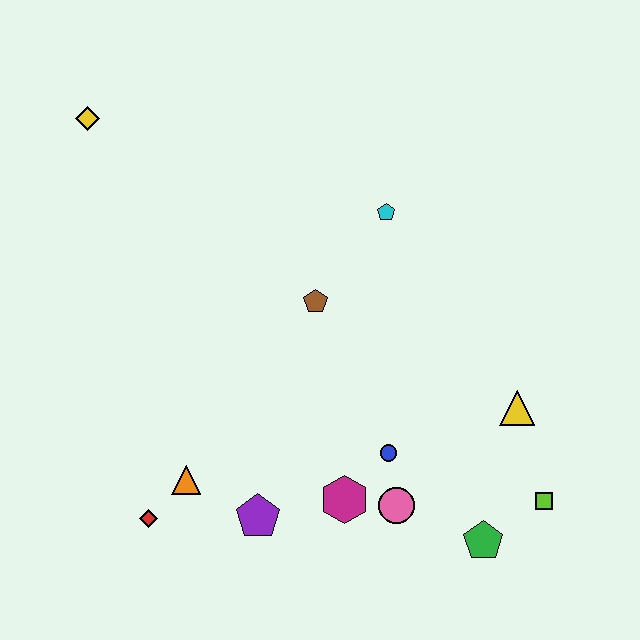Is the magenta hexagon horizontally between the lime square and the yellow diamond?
Yes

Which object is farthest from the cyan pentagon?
The red diamond is farthest from the cyan pentagon.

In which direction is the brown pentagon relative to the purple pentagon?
The brown pentagon is above the purple pentagon.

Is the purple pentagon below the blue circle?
Yes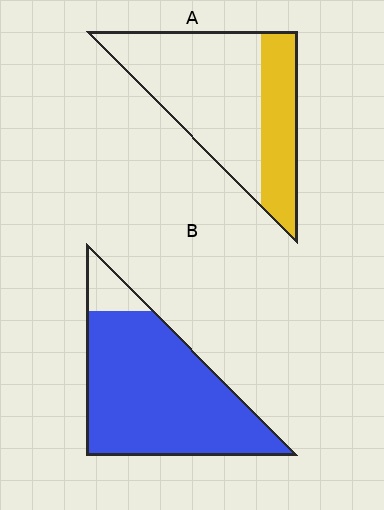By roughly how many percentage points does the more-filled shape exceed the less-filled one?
By roughly 60 percentage points (B over A).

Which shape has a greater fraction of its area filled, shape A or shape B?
Shape B.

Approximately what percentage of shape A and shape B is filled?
A is approximately 30% and B is approximately 90%.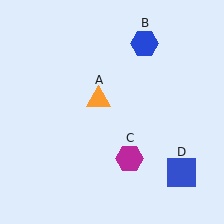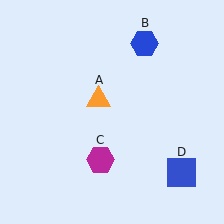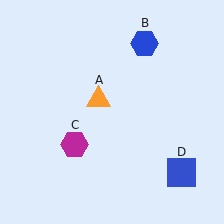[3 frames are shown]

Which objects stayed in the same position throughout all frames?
Orange triangle (object A) and blue hexagon (object B) and blue square (object D) remained stationary.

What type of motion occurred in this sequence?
The magenta hexagon (object C) rotated clockwise around the center of the scene.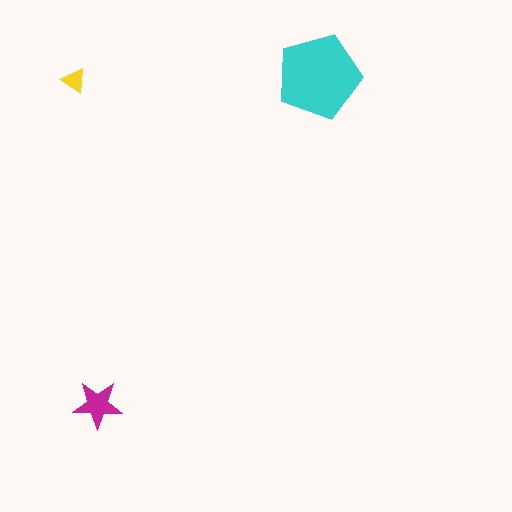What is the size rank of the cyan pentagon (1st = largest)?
1st.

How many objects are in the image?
There are 3 objects in the image.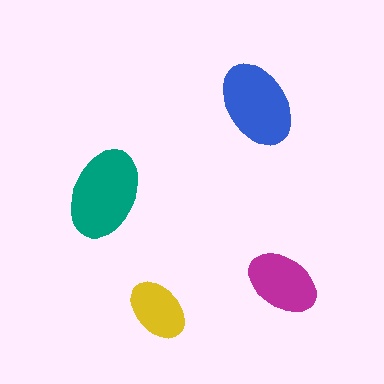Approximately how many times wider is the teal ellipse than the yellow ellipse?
About 1.5 times wider.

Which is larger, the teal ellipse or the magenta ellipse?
The teal one.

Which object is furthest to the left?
The teal ellipse is leftmost.